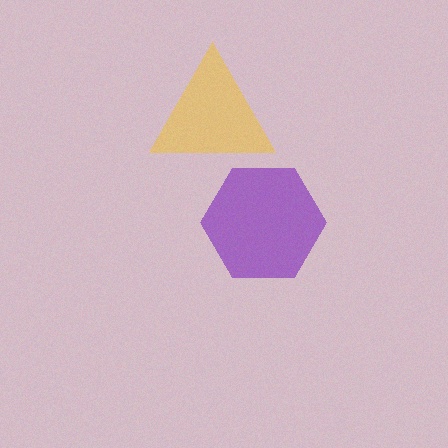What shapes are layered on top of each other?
The layered shapes are: a yellow triangle, a purple hexagon.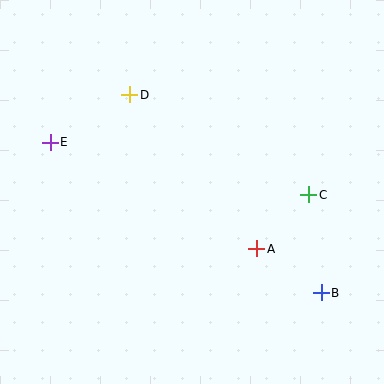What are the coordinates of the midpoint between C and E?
The midpoint between C and E is at (179, 168).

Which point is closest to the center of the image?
Point A at (257, 249) is closest to the center.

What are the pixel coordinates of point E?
Point E is at (50, 142).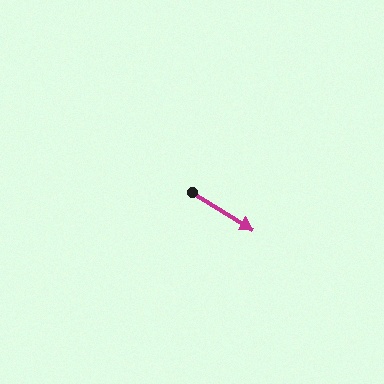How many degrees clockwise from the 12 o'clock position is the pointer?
Approximately 122 degrees.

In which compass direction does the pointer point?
Southeast.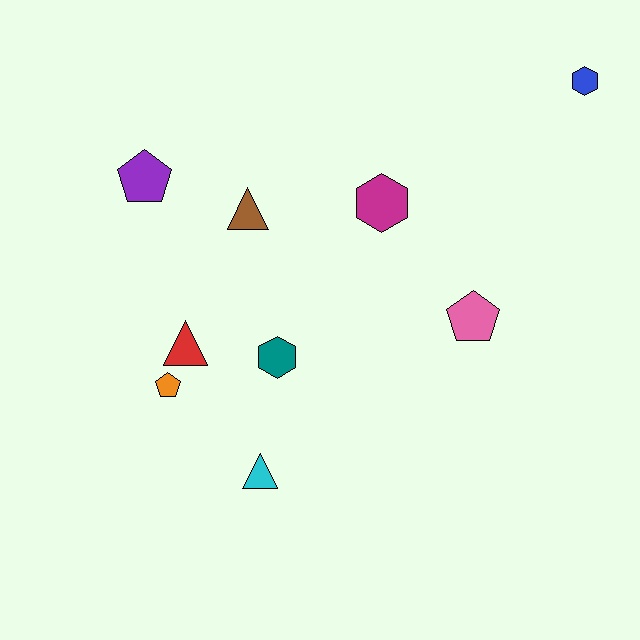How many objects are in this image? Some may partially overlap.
There are 9 objects.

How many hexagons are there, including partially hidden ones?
There are 3 hexagons.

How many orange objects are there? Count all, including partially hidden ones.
There is 1 orange object.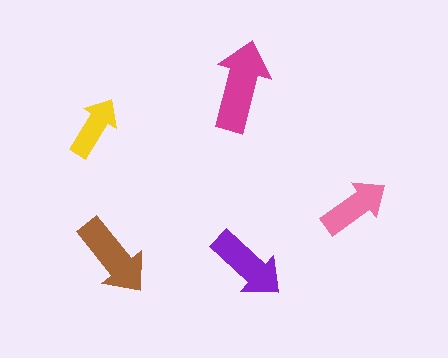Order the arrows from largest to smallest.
the magenta one, the brown one, the purple one, the pink one, the yellow one.